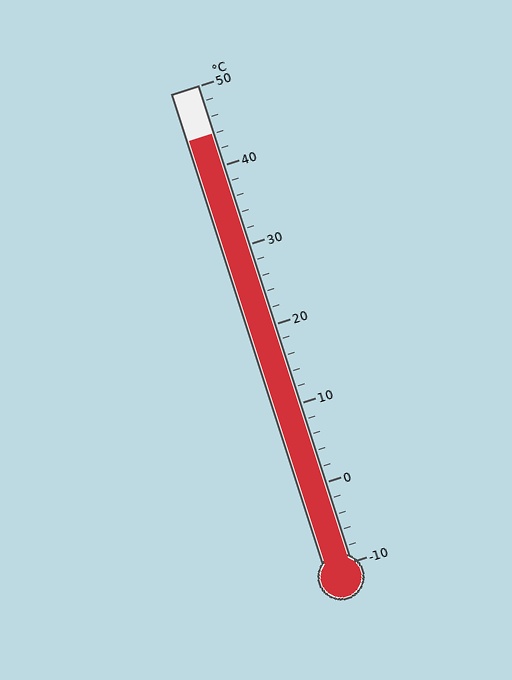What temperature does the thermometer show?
The thermometer shows approximately 44°C.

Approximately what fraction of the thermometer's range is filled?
The thermometer is filled to approximately 90% of its range.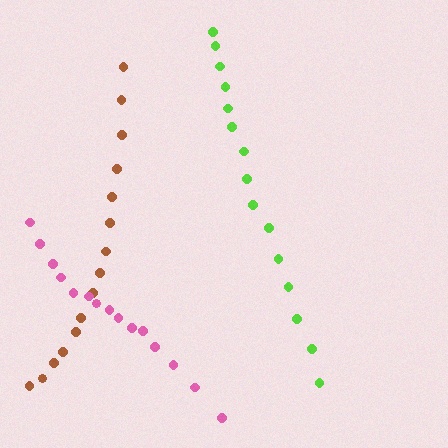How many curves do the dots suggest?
There are 3 distinct paths.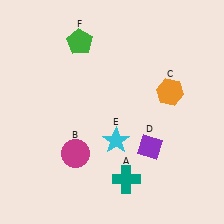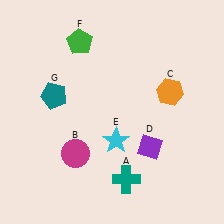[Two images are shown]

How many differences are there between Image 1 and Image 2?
There is 1 difference between the two images.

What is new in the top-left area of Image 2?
A teal pentagon (G) was added in the top-left area of Image 2.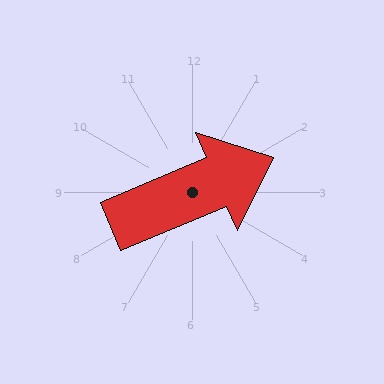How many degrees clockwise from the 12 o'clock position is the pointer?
Approximately 67 degrees.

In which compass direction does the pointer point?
Northeast.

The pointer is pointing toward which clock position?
Roughly 2 o'clock.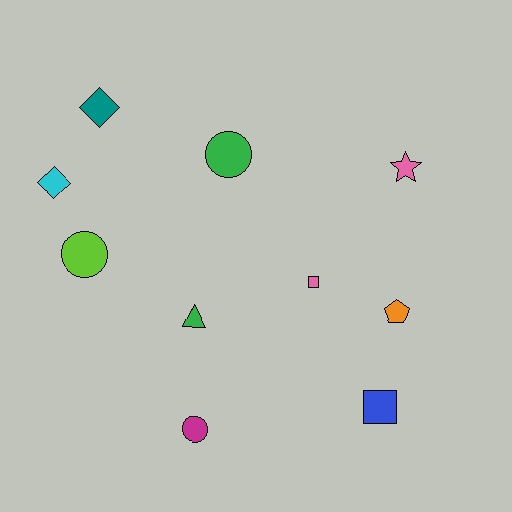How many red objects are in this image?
There are no red objects.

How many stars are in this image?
There is 1 star.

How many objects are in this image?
There are 10 objects.